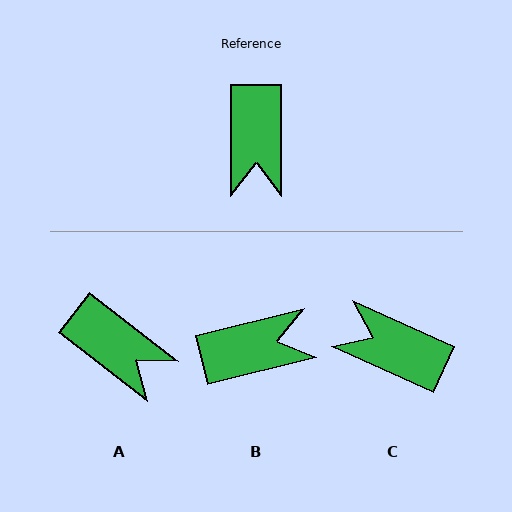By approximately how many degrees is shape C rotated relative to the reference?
Approximately 115 degrees clockwise.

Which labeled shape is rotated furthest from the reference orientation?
C, about 115 degrees away.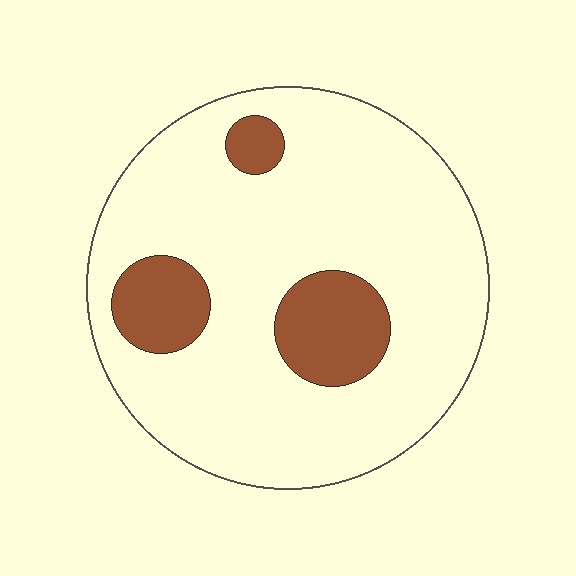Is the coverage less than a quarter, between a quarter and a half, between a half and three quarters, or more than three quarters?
Less than a quarter.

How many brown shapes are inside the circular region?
3.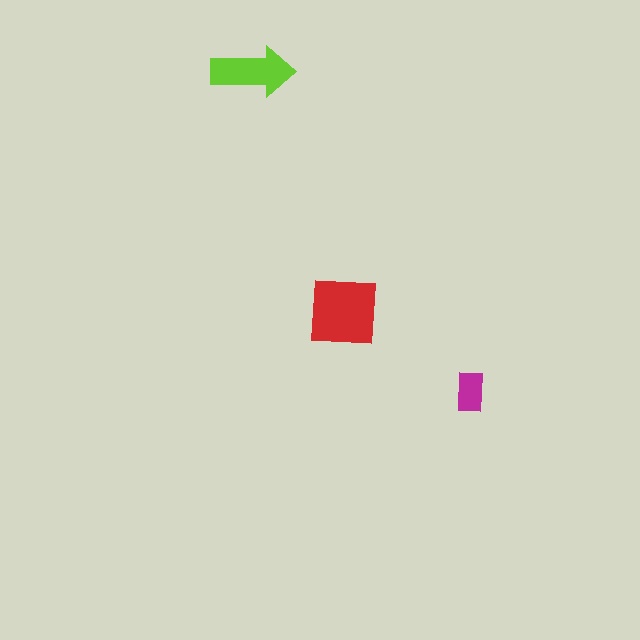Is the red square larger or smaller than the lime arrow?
Larger.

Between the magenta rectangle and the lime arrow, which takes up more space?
The lime arrow.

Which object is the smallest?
The magenta rectangle.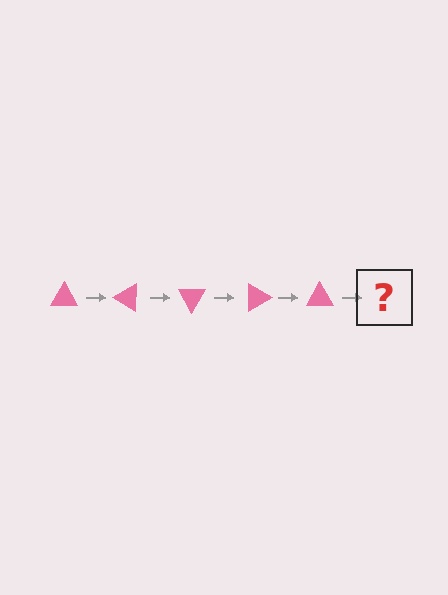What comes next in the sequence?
The next element should be a pink triangle rotated 150 degrees.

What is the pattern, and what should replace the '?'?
The pattern is that the triangle rotates 30 degrees each step. The '?' should be a pink triangle rotated 150 degrees.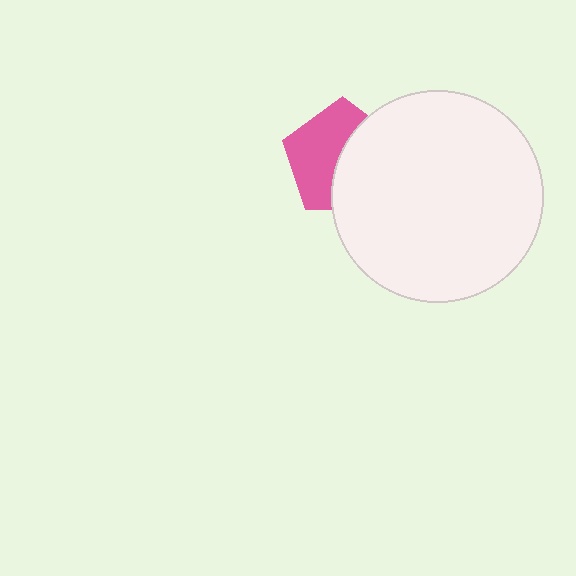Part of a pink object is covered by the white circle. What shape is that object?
It is a pentagon.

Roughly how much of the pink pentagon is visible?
About half of it is visible (roughly 52%).